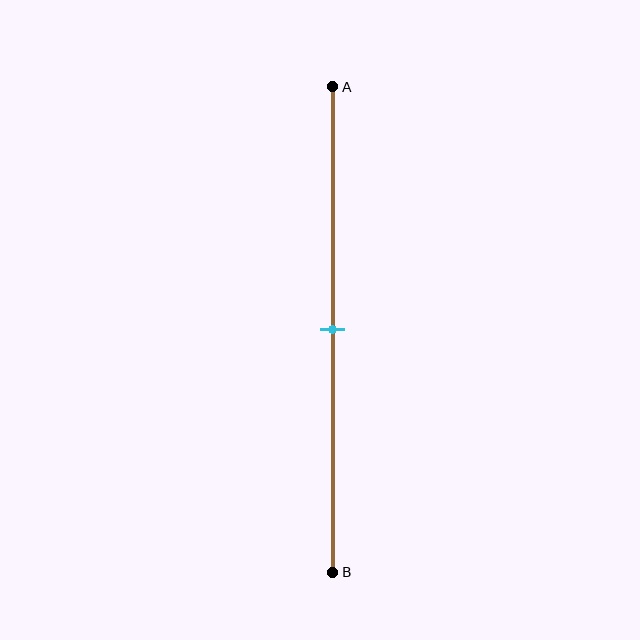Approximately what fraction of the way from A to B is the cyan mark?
The cyan mark is approximately 50% of the way from A to B.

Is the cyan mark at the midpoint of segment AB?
Yes, the mark is approximately at the midpoint.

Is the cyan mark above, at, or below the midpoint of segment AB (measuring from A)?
The cyan mark is approximately at the midpoint of segment AB.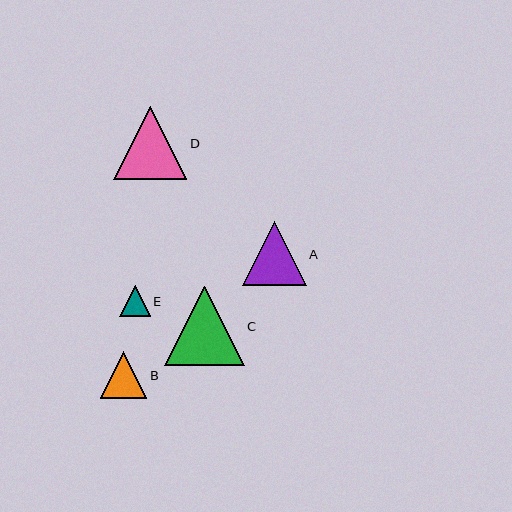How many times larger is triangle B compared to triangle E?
Triangle B is approximately 1.5 times the size of triangle E.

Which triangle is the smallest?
Triangle E is the smallest with a size of approximately 31 pixels.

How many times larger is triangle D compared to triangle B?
Triangle D is approximately 1.6 times the size of triangle B.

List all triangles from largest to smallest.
From largest to smallest: C, D, A, B, E.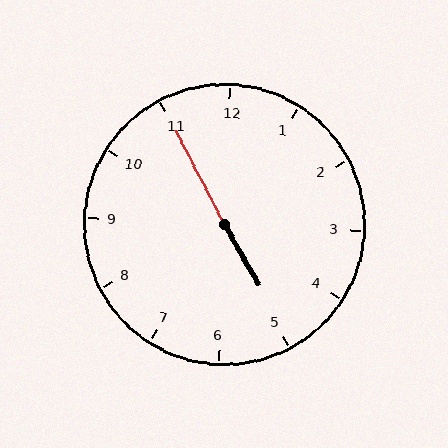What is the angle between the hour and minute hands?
Approximately 178 degrees.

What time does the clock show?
4:55.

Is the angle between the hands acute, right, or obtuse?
It is obtuse.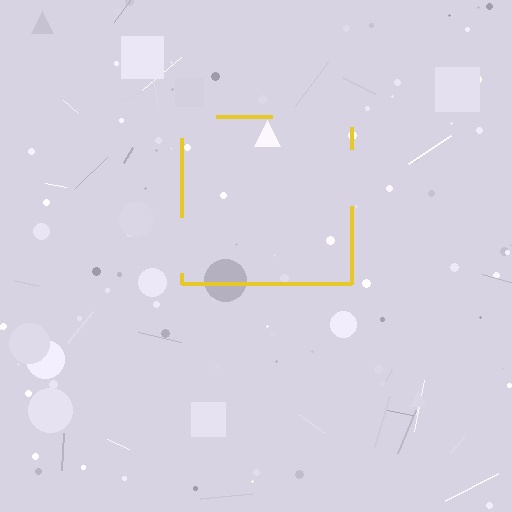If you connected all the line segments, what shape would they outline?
They would outline a square.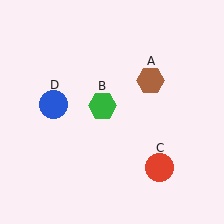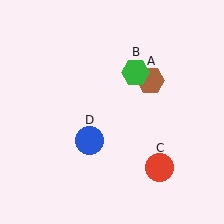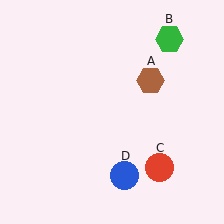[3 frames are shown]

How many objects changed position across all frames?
2 objects changed position: green hexagon (object B), blue circle (object D).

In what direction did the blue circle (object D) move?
The blue circle (object D) moved down and to the right.